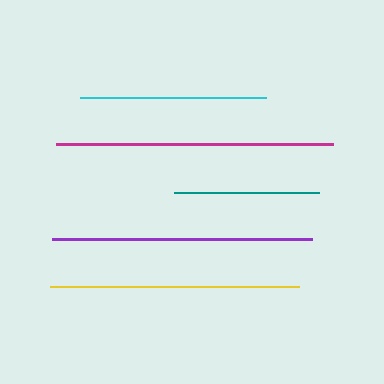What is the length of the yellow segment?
The yellow segment is approximately 249 pixels long.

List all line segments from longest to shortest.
From longest to shortest: magenta, purple, yellow, cyan, teal.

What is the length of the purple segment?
The purple segment is approximately 259 pixels long.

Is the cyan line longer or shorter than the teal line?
The cyan line is longer than the teal line.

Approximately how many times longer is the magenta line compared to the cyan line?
The magenta line is approximately 1.5 times the length of the cyan line.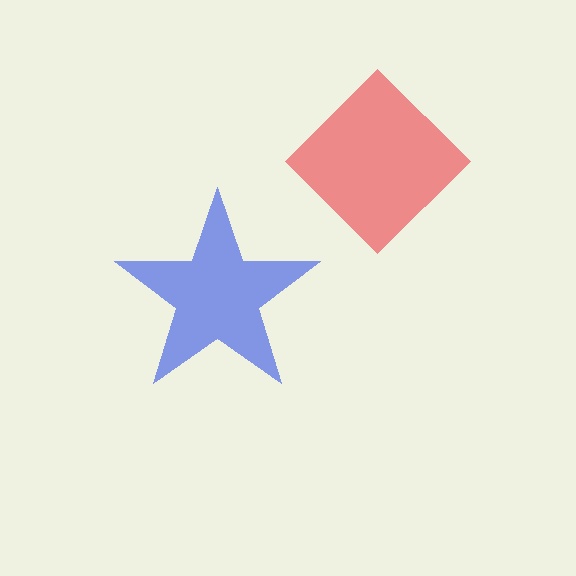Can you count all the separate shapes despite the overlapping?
Yes, there are 2 separate shapes.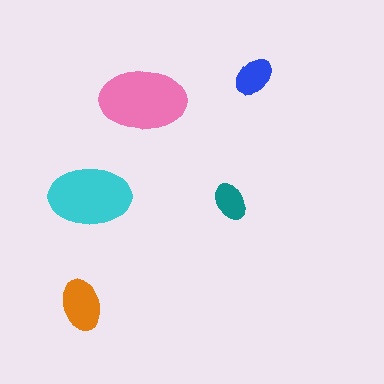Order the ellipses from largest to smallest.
the pink one, the cyan one, the orange one, the blue one, the teal one.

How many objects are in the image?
There are 5 objects in the image.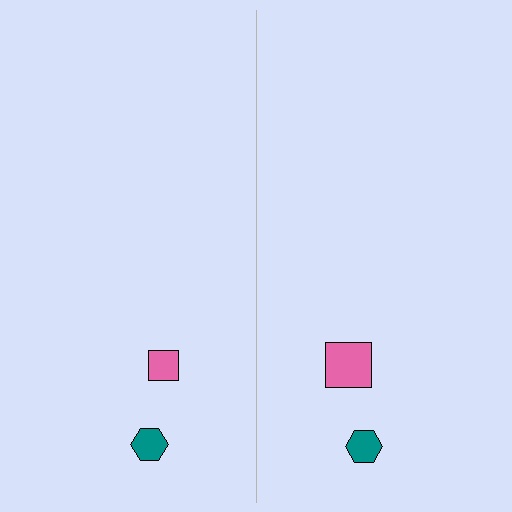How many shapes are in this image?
There are 4 shapes in this image.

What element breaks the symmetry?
The pink square on the right side has a different size than its mirror counterpart.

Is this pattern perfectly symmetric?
No, the pattern is not perfectly symmetric. The pink square on the right side has a different size than its mirror counterpart.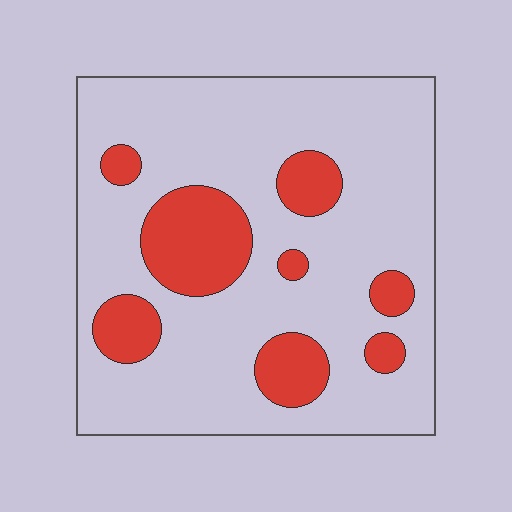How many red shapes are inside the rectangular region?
8.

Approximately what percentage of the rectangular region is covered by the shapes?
Approximately 20%.